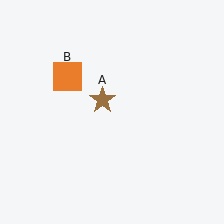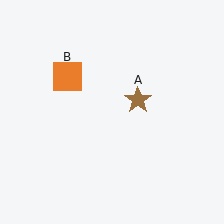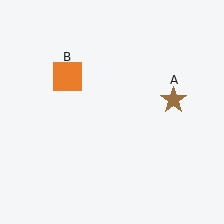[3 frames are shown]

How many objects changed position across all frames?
1 object changed position: brown star (object A).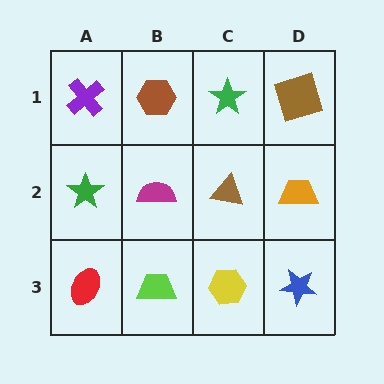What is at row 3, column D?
A blue star.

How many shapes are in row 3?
4 shapes.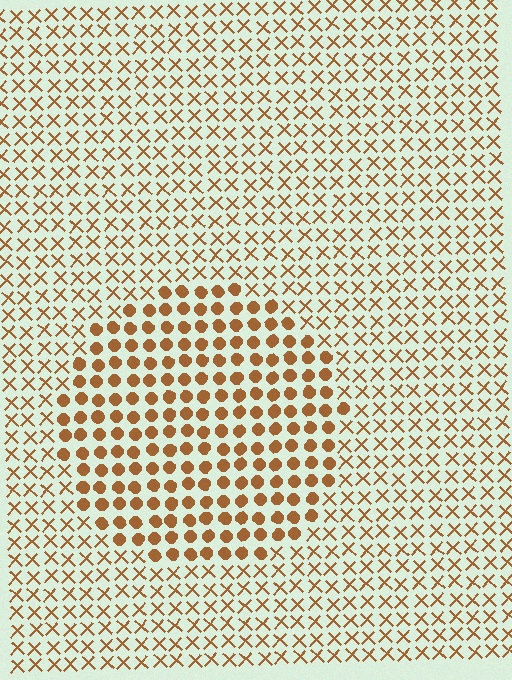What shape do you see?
I see a circle.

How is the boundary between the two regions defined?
The boundary is defined by a change in element shape: circles inside vs. X marks outside. All elements share the same color and spacing.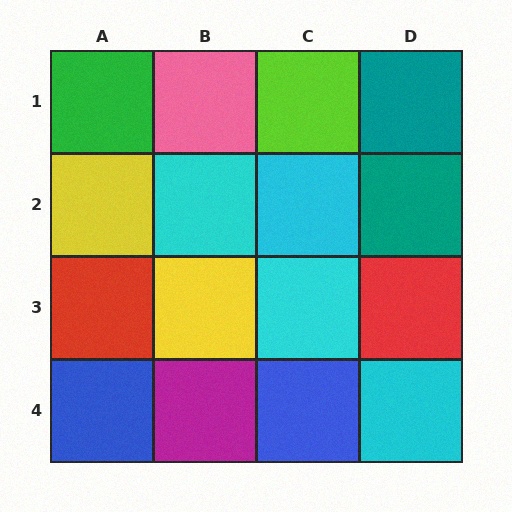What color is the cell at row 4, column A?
Blue.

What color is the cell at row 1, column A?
Green.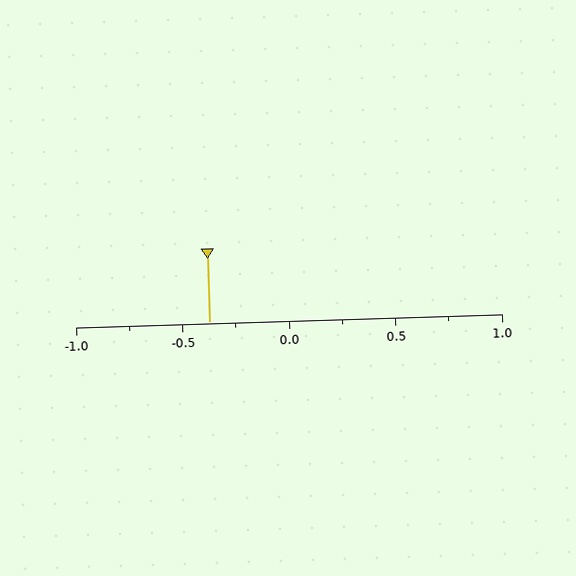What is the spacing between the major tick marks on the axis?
The major ticks are spaced 0.5 apart.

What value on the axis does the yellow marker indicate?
The marker indicates approximately -0.38.